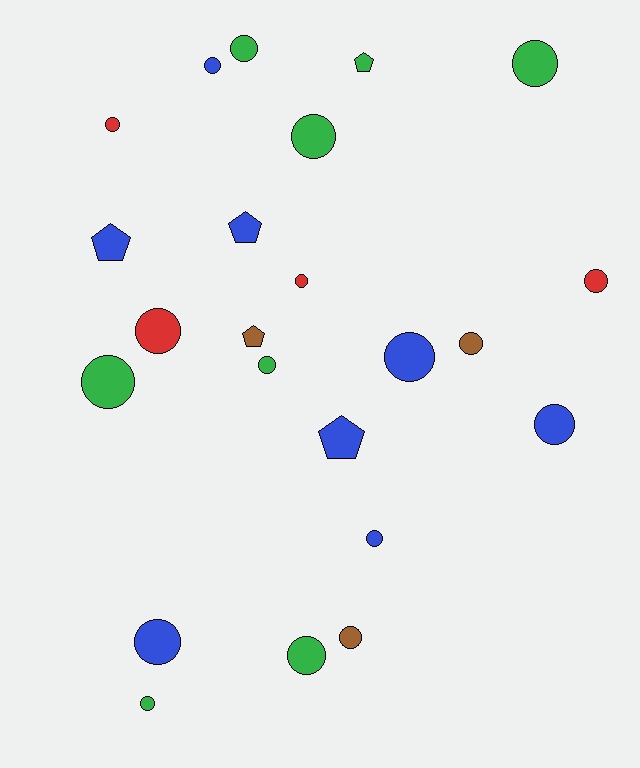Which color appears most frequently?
Blue, with 8 objects.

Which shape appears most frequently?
Circle, with 18 objects.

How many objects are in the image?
There are 23 objects.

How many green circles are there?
There are 7 green circles.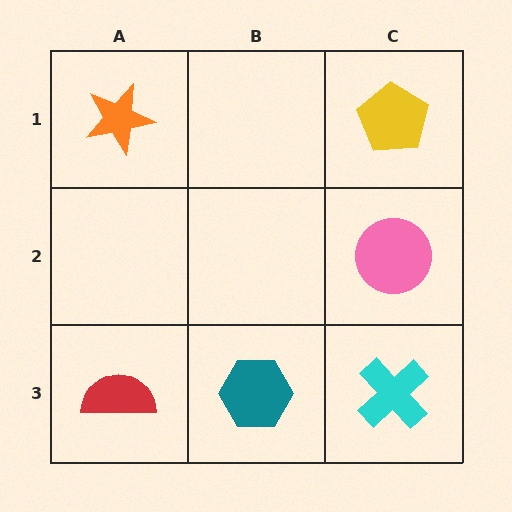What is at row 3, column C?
A cyan cross.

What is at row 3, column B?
A teal hexagon.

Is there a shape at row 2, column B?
No, that cell is empty.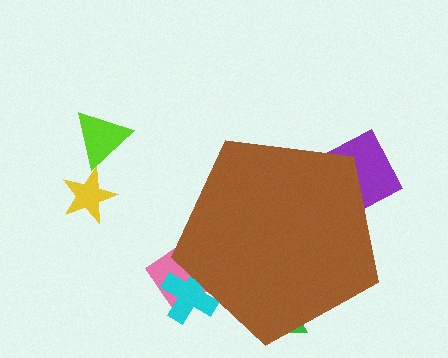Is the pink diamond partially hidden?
Yes, the pink diamond is partially hidden behind the brown pentagon.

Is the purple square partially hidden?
Yes, the purple square is partially hidden behind the brown pentagon.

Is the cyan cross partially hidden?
Yes, the cyan cross is partially hidden behind the brown pentagon.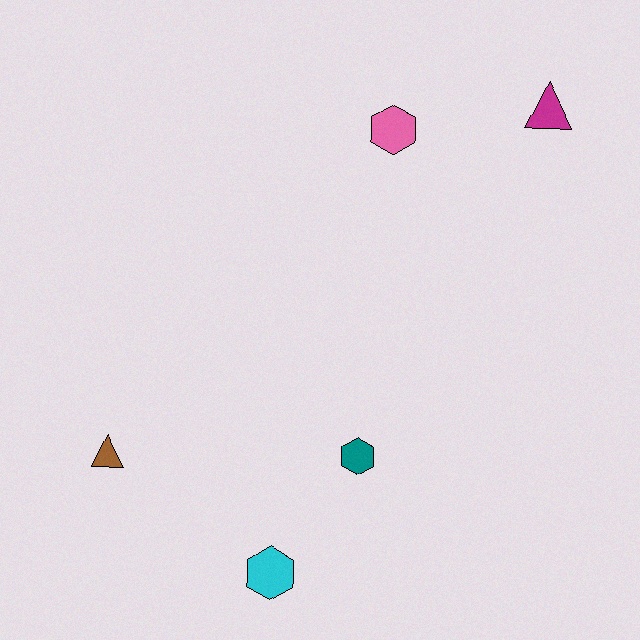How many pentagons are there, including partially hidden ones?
There are no pentagons.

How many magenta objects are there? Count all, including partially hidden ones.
There is 1 magenta object.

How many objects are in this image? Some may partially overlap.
There are 5 objects.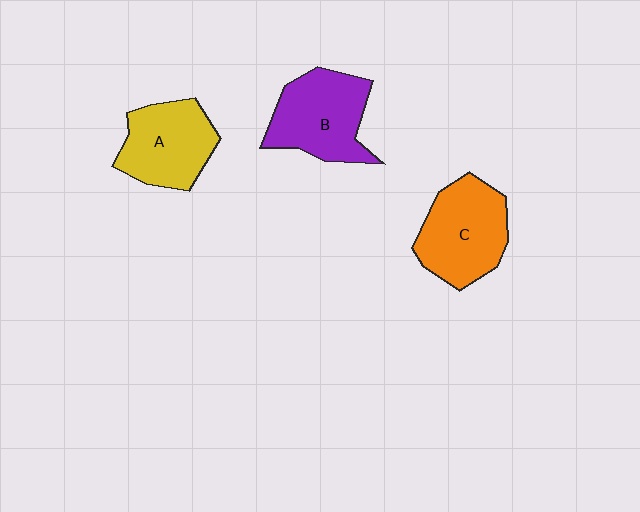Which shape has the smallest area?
Shape A (yellow).